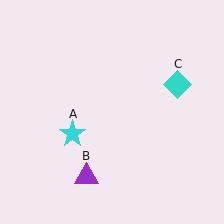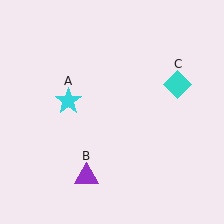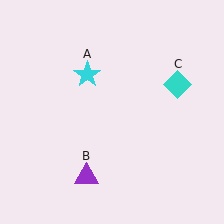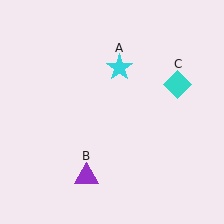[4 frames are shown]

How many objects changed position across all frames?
1 object changed position: cyan star (object A).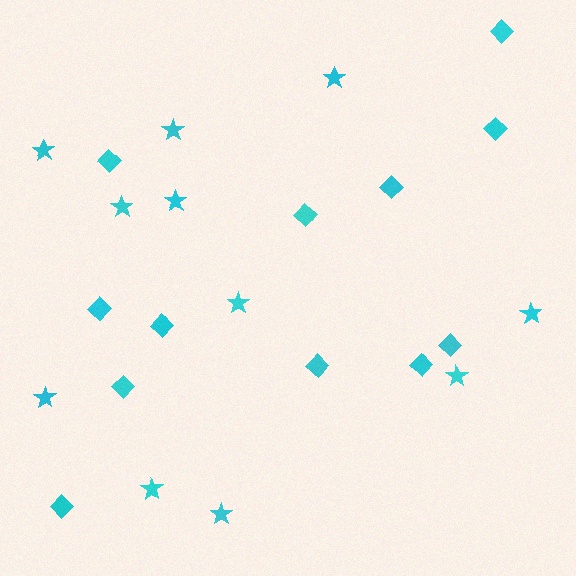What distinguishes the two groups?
There are 2 groups: one group of stars (11) and one group of diamonds (12).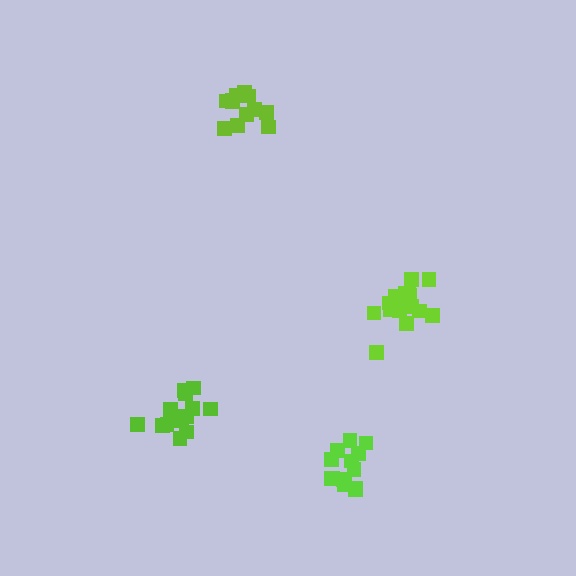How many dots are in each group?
Group 1: 14 dots, Group 2: 13 dots, Group 3: 13 dots, Group 4: 16 dots (56 total).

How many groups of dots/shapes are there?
There are 4 groups.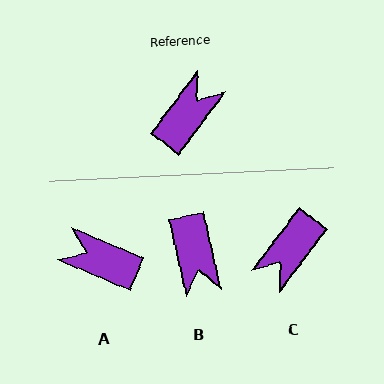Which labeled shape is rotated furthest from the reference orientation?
C, about 179 degrees away.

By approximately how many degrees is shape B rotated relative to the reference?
Approximately 131 degrees clockwise.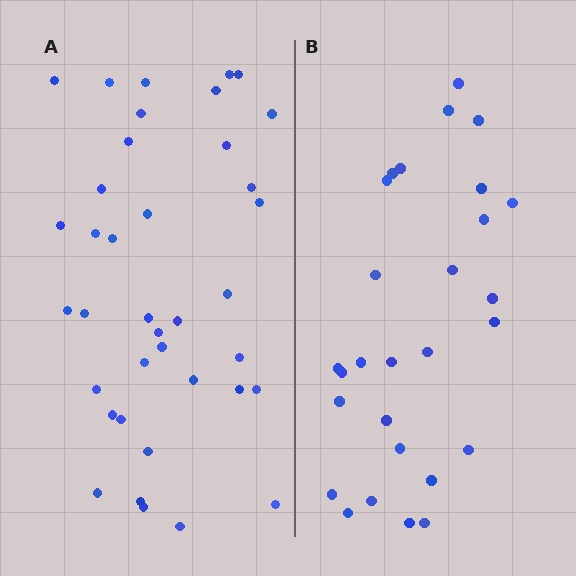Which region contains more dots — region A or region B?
Region A (the left region) has more dots.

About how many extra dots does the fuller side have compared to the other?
Region A has roughly 10 or so more dots than region B.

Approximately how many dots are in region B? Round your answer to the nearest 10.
About 30 dots. (The exact count is 28, which rounds to 30.)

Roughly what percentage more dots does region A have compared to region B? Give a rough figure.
About 35% more.